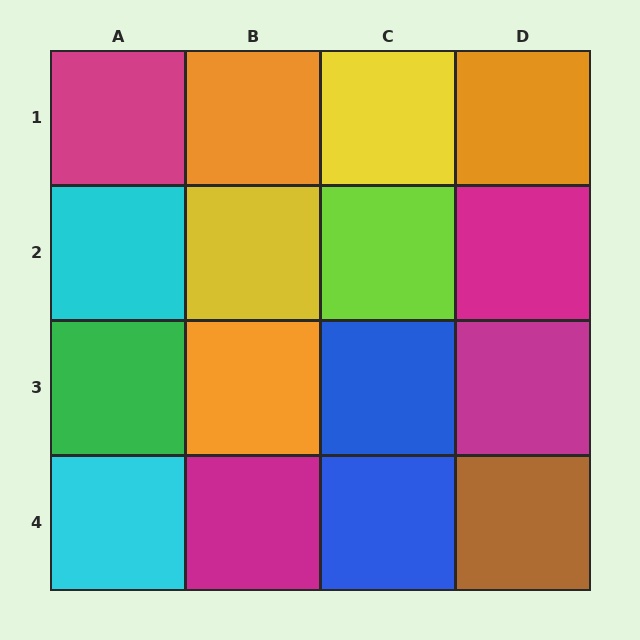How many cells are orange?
3 cells are orange.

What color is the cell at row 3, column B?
Orange.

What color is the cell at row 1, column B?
Orange.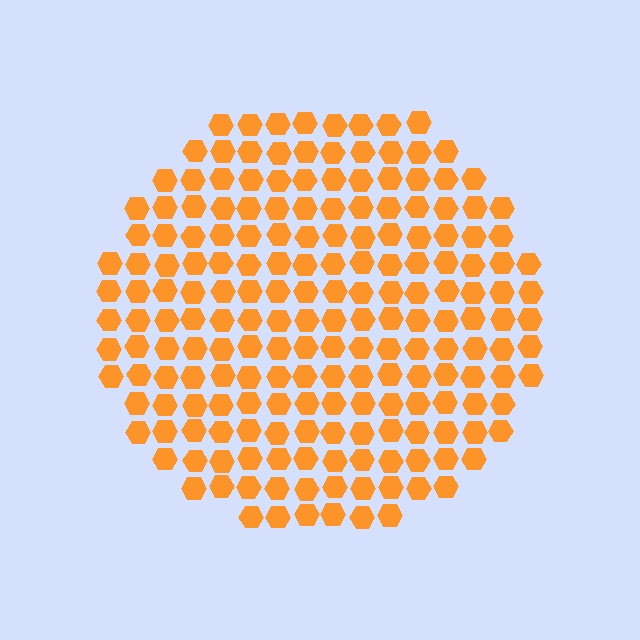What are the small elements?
The small elements are hexagons.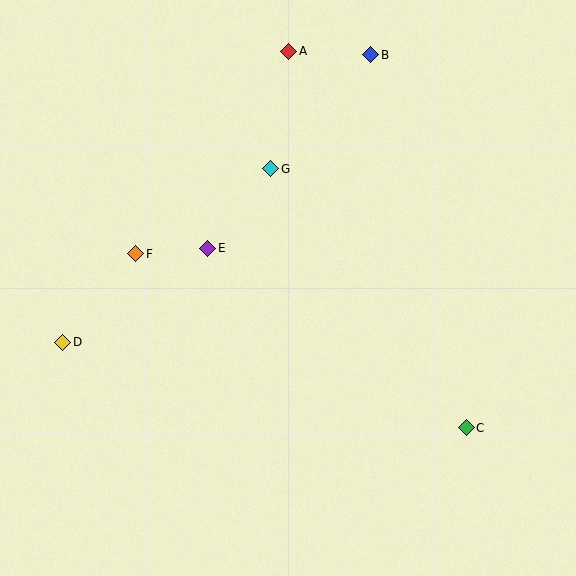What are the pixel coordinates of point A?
Point A is at (289, 51).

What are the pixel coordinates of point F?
Point F is at (136, 254).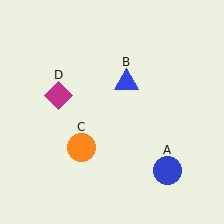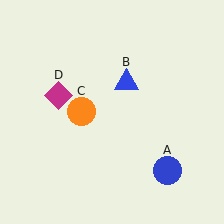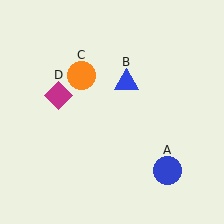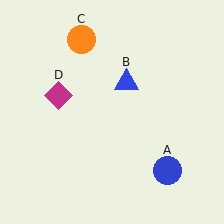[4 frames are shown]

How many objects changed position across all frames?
1 object changed position: orange circle (object C).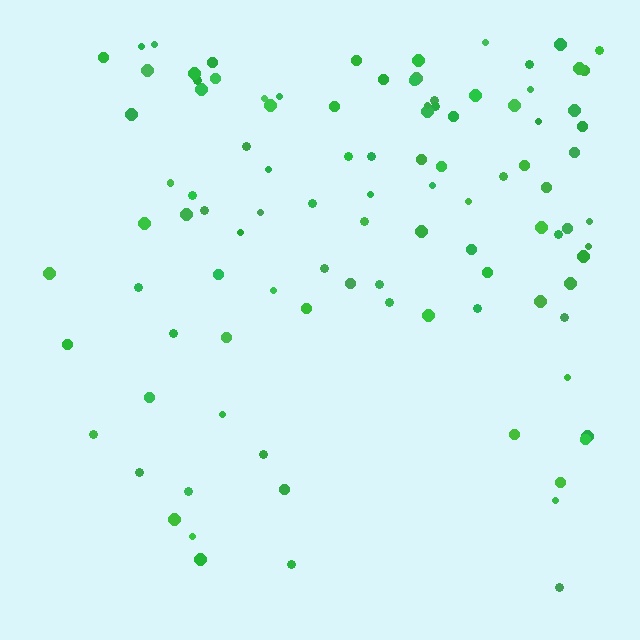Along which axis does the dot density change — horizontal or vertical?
Vertical.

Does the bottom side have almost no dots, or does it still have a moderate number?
Still a moderate number, just noticeably fewer than the top.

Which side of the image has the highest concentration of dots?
The top.